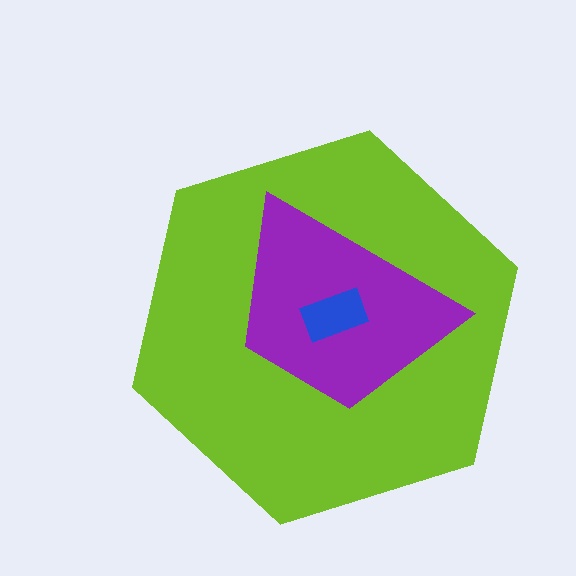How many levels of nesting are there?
3.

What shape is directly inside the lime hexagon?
The purple trapezoid.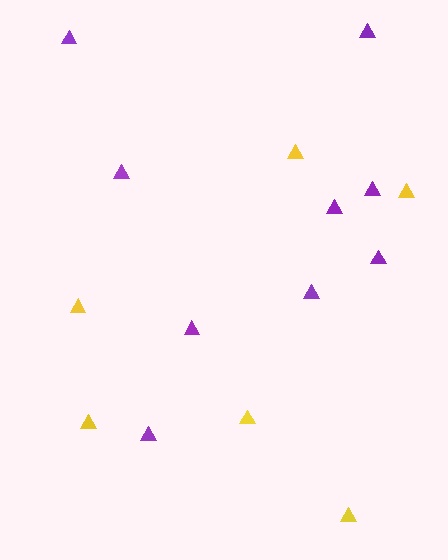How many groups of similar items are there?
There are 2 groups: one group of purple triangles (9) and one group of yellow triangles (6).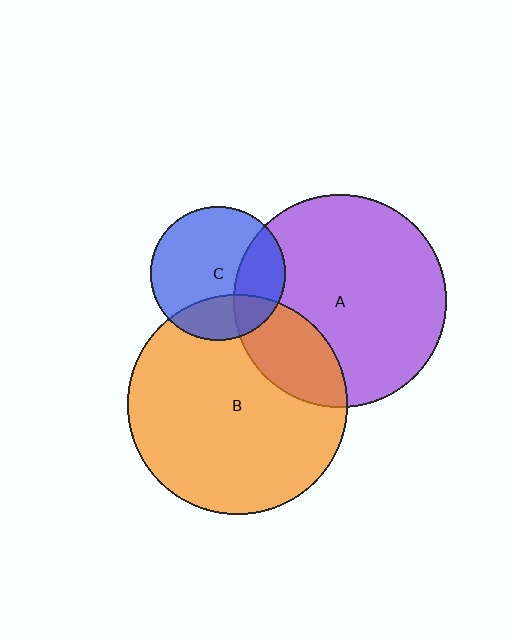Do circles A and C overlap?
Yes.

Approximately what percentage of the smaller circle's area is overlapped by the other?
Approximately 30%.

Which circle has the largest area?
Circle B (orange).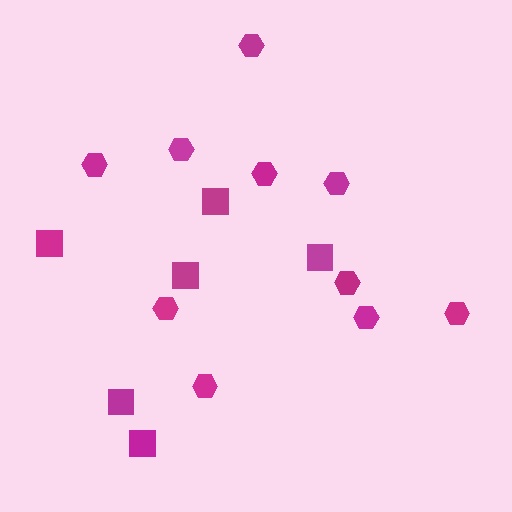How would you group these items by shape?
There are 2 groups: one group of hexagons (10) and one group of squares (6).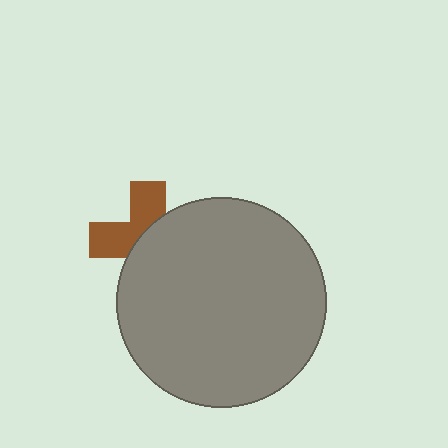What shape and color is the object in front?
The object in front is a gray circle.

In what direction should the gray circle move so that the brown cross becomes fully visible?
The gray circle should move toward the lower-right. That is the shortest direction to clear the overlap and leave the brown cross fully visible.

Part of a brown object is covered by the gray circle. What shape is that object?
It is a cross.